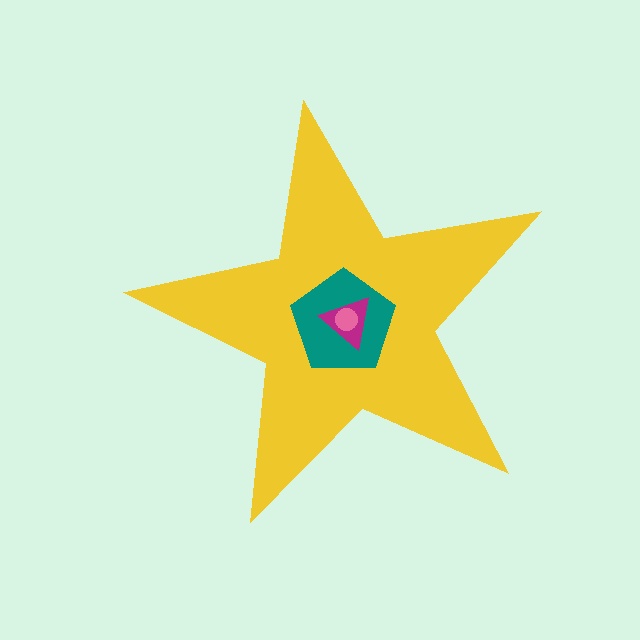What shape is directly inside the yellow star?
The teal pentagon.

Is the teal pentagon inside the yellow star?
Yes.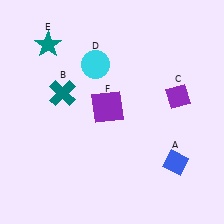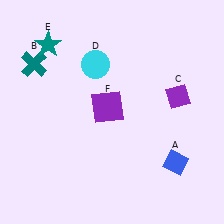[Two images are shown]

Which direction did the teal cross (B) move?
The teal cross (B) moved up.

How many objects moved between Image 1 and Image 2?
1 object moved between the two images.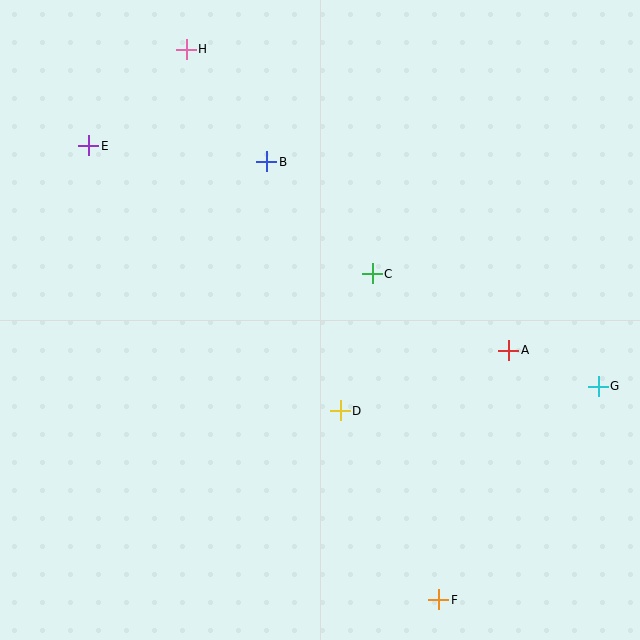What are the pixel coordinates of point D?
Point D is at (340, 411).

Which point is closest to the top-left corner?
Point E is closest to the top-left corner.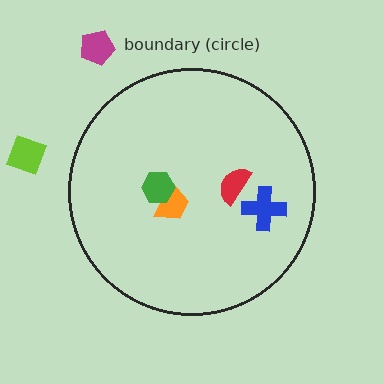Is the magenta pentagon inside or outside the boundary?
Outside.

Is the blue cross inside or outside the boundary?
Inside.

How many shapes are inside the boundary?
4 inside, 2 outside.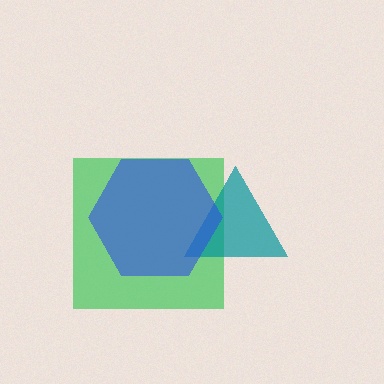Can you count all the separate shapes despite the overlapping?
Yes, there are 3 separate shapes.